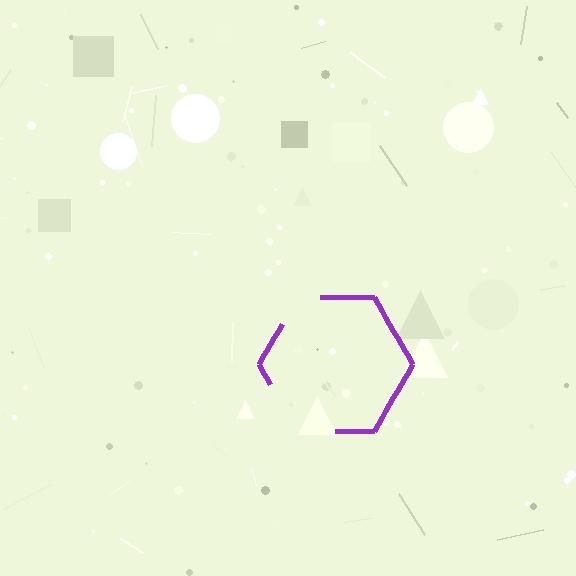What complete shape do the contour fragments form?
The contour fragments form a hexagon.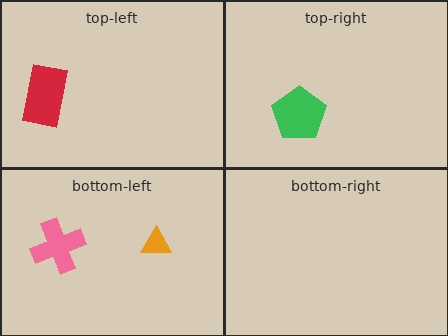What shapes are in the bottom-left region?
The pink cross, the orange triangle.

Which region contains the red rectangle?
The top-left region.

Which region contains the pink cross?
The bottom-left region.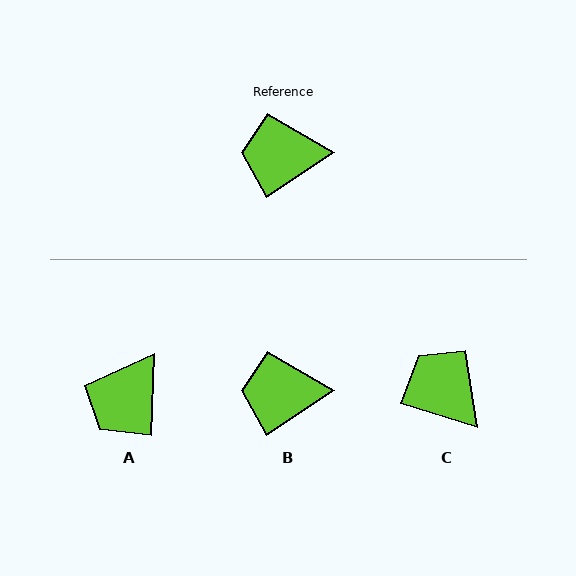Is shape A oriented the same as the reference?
No, it is off by about 54 degrees.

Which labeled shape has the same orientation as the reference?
B.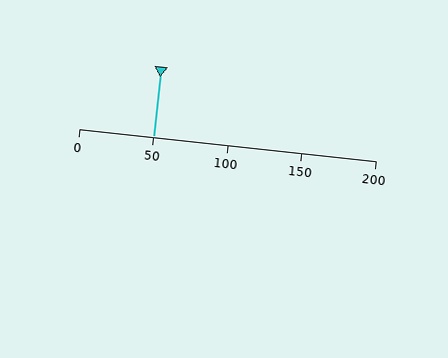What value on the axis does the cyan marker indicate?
The marker indicates approximately 50.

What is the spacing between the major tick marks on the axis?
The major ticks are spaced 50 apart.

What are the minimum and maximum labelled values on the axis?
The axis runs from 0 to 200.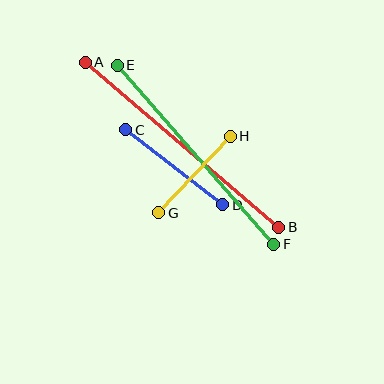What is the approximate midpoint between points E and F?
The midpoint is at approximately (195, 155) pixels.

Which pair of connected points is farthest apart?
Points A and B are farthest apart.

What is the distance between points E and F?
The distance is approximately 238 pixels.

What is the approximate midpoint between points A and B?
The midpoint is at approximately (182, 145) pixels.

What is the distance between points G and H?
The distance is approximately 105 pixels.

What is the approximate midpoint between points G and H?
The midpoint is at approximately (194, 174) pixels.